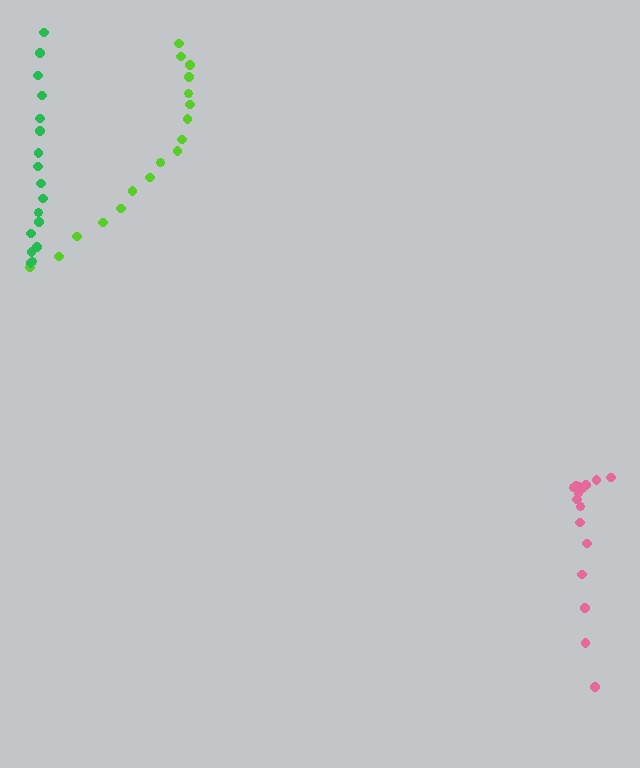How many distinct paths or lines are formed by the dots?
There are 3 distinct paths.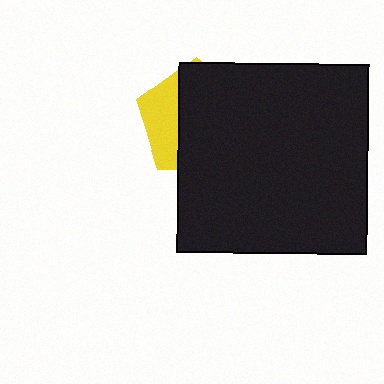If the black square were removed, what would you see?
You would see the complete yellow pentagon.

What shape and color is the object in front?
The object in front is a black square.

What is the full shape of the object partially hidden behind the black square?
The partially hidden object is a yellow pentagon.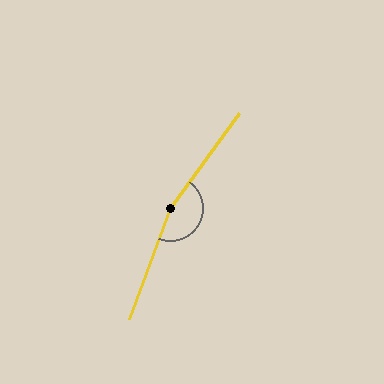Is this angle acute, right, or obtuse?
It is obtuse.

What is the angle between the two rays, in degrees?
Approximately 164 degrees.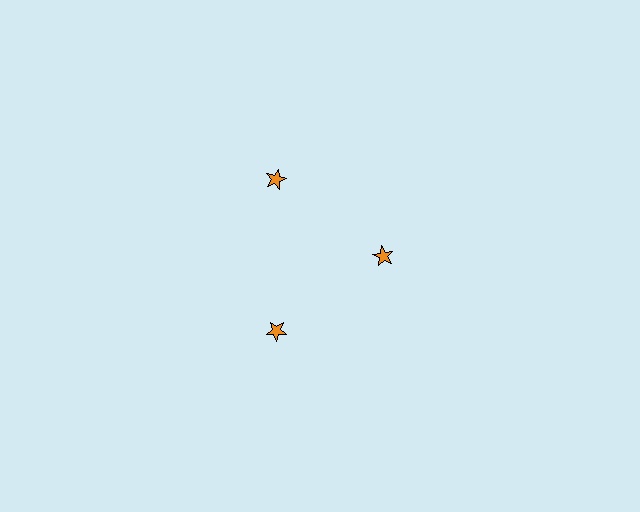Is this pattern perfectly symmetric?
No. The 3 orange stars are arranged in a ring, but one element near the 3 o'clock position is pulled inward toward the center, breaking the 3-fold rotational symmetry.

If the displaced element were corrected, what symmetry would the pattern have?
It would have 3-fold rotational symmetry — the pattern would map onto itself every 120 degrees.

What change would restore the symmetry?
The symmetry would be restored by moving it outward, back onto the ring so that all 3 stars sit at equal angles and equal distance from the center.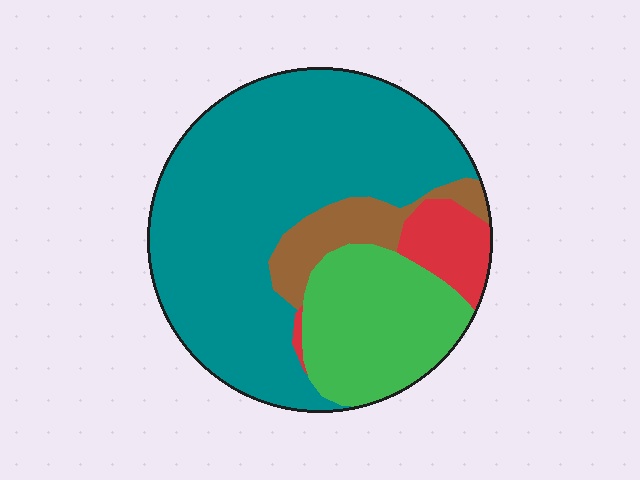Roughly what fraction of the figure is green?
Green takes up between a sixth and a third of the figure.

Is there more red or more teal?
Teal.